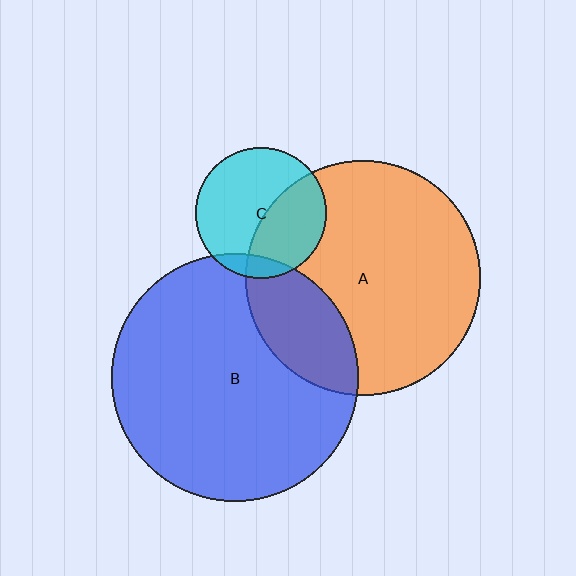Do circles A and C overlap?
Yes.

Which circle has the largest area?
Circle B (blue).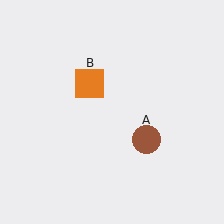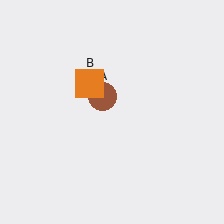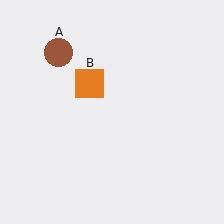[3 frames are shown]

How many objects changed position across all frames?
1 object changed position: brown circle (object A).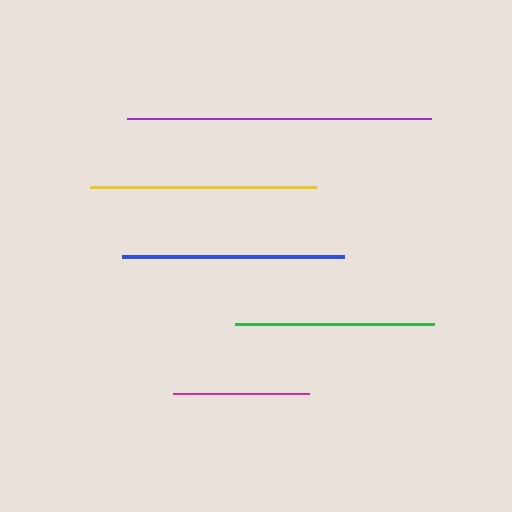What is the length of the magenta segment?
The magenta segment is approximately 136 pixels long.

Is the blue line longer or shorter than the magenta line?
The blue line is longer than the magenta line.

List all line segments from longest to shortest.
From longest to shortest: purple, yellow, blue, green, magenta.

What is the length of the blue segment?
The blue segment is approximately 222 pixels long.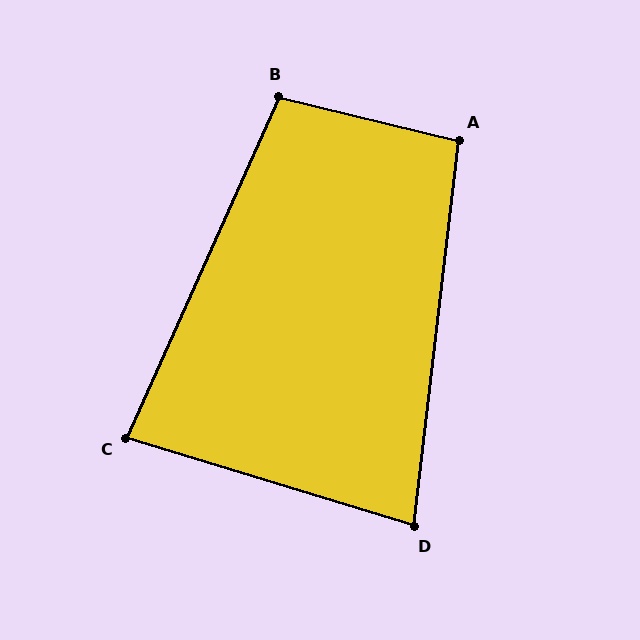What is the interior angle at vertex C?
Approximately 83 degrees (acute).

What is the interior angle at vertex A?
Approximately 97 degrees (obtuse).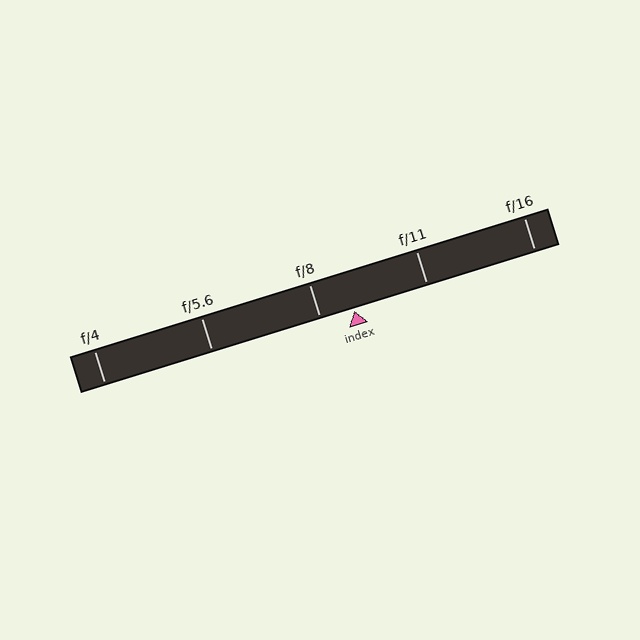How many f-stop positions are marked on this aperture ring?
There are 5 f-stop positions marked.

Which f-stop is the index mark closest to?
The index mark is closest to f/8.